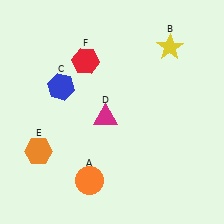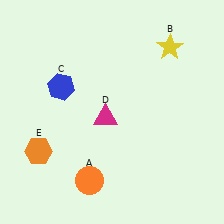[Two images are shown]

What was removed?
The red hexagon (F) was removed in Image 2.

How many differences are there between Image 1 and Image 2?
There is 1 difference between the two images.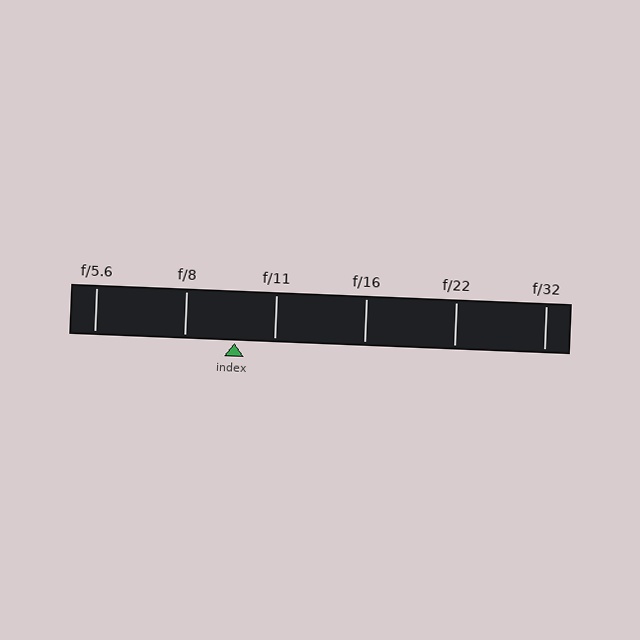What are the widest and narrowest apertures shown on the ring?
The widest aperture shown is f/5.6 and the narrowest is f/32.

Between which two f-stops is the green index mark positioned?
The index mark is between f/8 and f/11.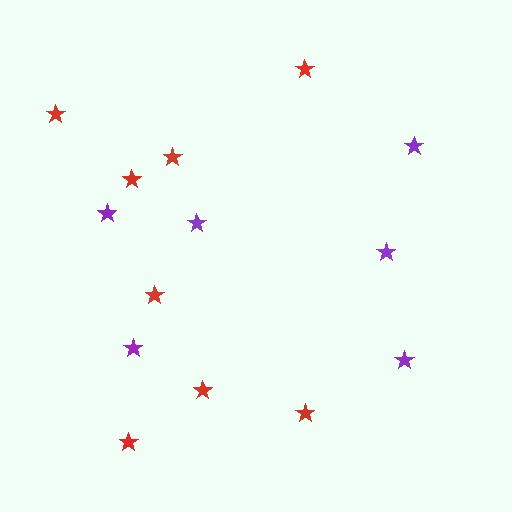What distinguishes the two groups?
There are 2 groups: one group of red stars (8) and one group of purple stars (6).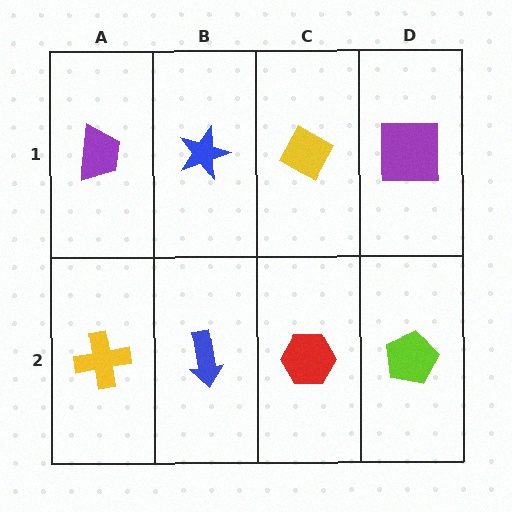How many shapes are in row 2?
4 shapes.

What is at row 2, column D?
A lime pentagon.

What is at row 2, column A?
A yellow cross.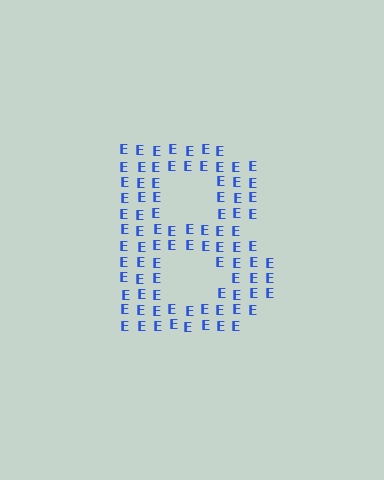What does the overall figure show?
The overall figure shows the letter B.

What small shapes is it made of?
It is made of small letter E's.